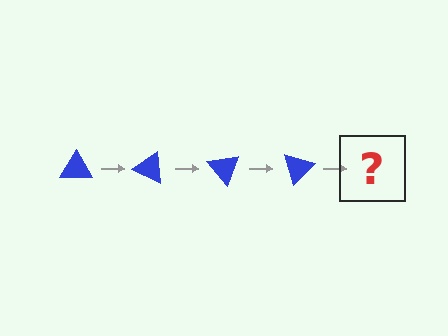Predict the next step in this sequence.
The next step is a blue triangle rotated 100 degrees.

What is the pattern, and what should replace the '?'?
The pattern is that the triangle rotates 25 degrees each step. The '?' should be a blue triangle rotated 100 degrees.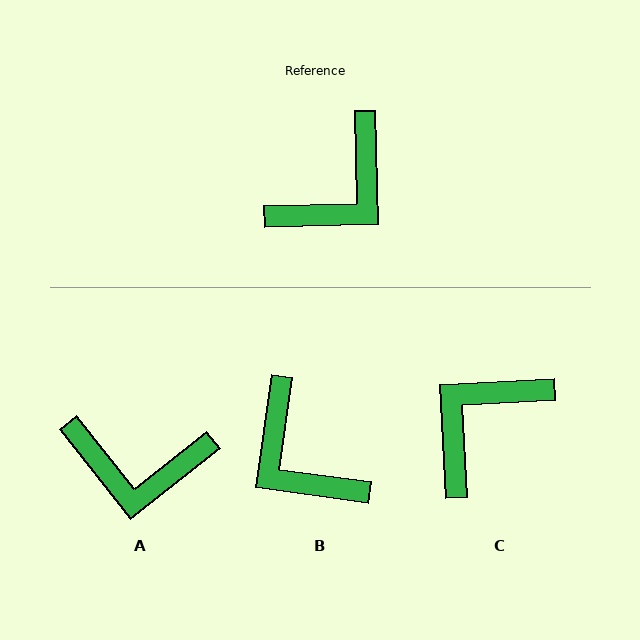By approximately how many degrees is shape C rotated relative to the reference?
Approximately 178 degrees clockwise.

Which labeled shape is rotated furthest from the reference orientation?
C, about 178 degrees away.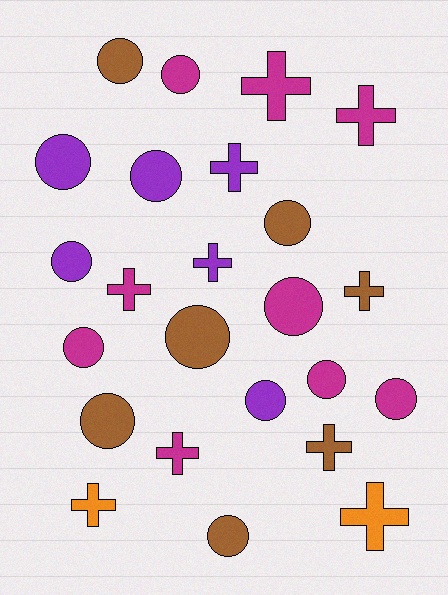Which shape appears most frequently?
Circle, with 14 objects.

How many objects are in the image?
There are 24 objects.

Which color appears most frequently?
Magenta, with 9 objects.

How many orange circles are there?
There are no orange circles.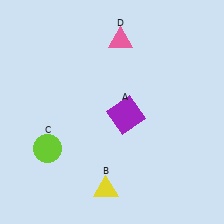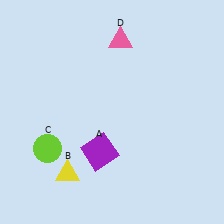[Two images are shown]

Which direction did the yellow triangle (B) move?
The yellow triangle (B) moved left.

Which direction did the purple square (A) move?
The purple square (A) moved down.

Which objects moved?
The objects that moved are: the purple square (A), the yellow triangle (B).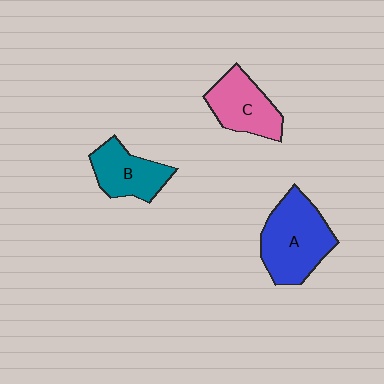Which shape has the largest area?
Shape A (blue).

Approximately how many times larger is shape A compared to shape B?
Approximately 1.5 times.